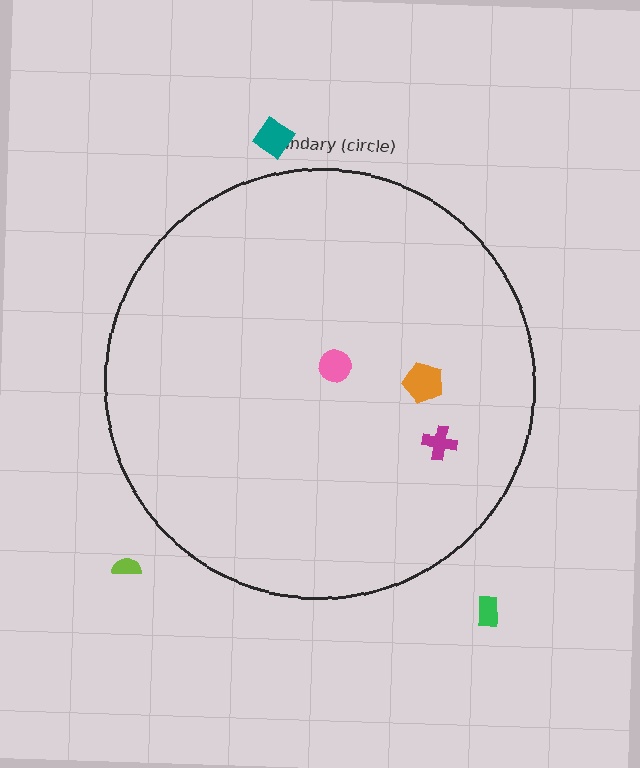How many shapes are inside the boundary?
3 inside, 3 outside.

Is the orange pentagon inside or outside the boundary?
Inside.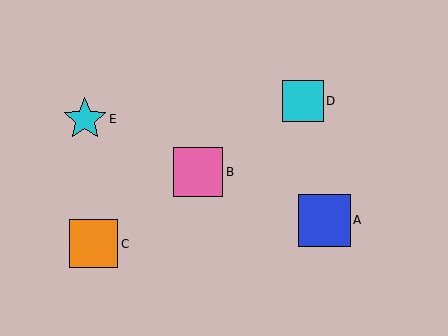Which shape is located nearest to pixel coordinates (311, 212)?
The blue square (labeled A) at (325, 220) is nearest to that location.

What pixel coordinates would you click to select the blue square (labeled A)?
Click at (325, 220) to select the blue square A.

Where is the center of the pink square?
The center of the pink square is at (198, 172).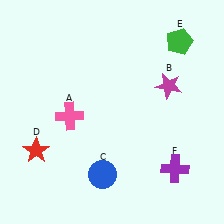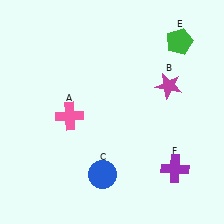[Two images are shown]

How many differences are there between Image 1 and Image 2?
There is 1 difference between the two images.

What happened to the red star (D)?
The red star (D) was removed in Image 2. It was in the bottom-left area of Image 1.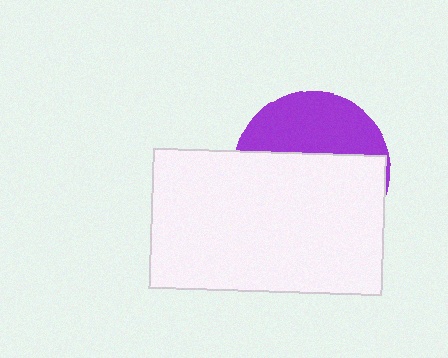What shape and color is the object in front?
The object in front is a white rectangle.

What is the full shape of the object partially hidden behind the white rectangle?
The partially hidden object is a purple circle.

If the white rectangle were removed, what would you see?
You would see the complete purple circle.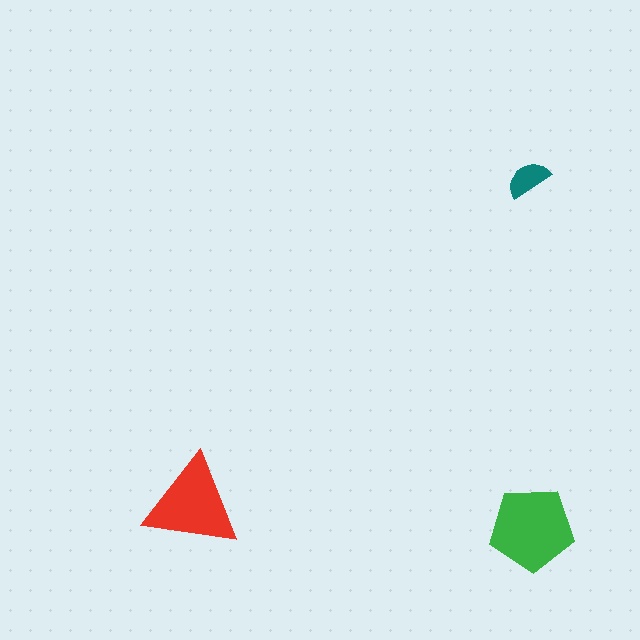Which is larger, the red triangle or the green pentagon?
The green pentagon.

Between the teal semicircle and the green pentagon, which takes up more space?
The green pentagon.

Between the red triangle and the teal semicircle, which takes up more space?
The red triangle.